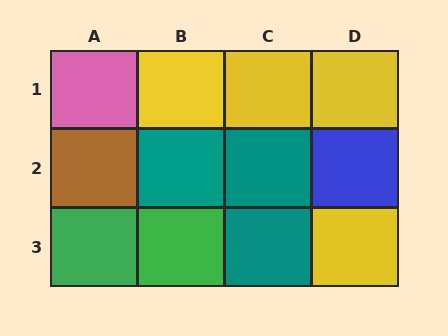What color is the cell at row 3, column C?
Teal.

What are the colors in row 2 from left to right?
Brown, teal, teal, blue.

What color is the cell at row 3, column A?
Green.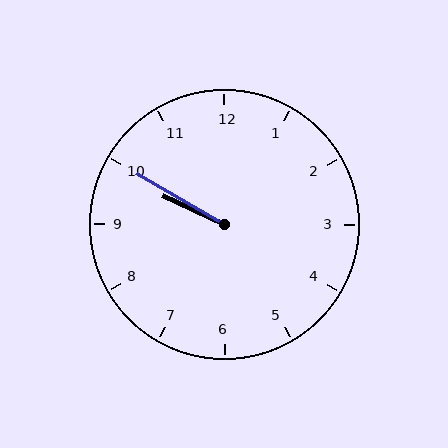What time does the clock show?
9:50.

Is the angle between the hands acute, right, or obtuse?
It is acute.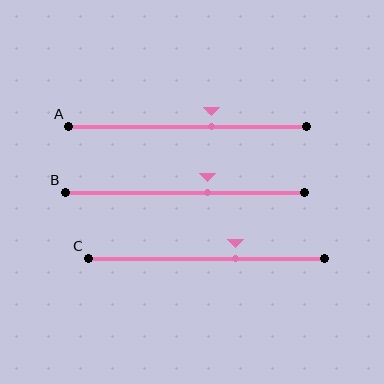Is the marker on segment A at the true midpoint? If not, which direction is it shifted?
No, the marker on segment A is shifted to the right by about 10% of the segment length.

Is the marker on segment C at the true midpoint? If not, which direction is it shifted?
No, the marker on segment C is shifted to the right by about 12% of the segment length.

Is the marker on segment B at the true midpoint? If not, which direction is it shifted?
No, the marker on segment B is shifted to the right by about 9% of the segment length.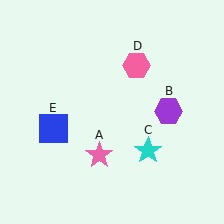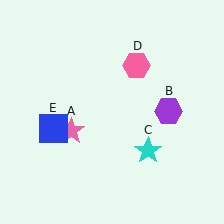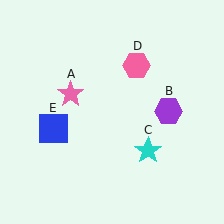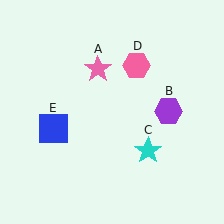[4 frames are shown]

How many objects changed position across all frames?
1 object changed position: pink star (object A).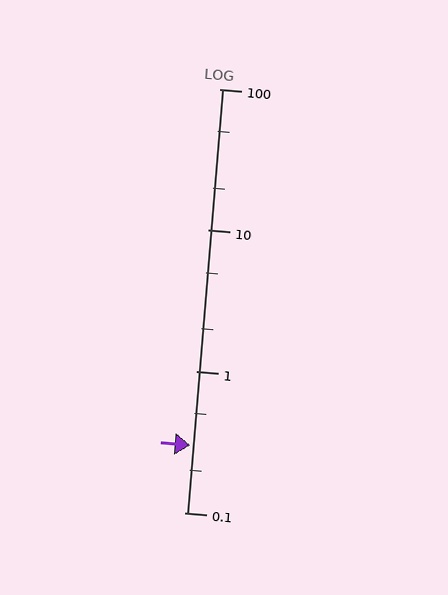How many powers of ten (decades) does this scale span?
The scale spans 3 decades, from 0.1 to 100.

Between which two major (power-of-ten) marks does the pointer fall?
The pointer is between 0.1 and 1.